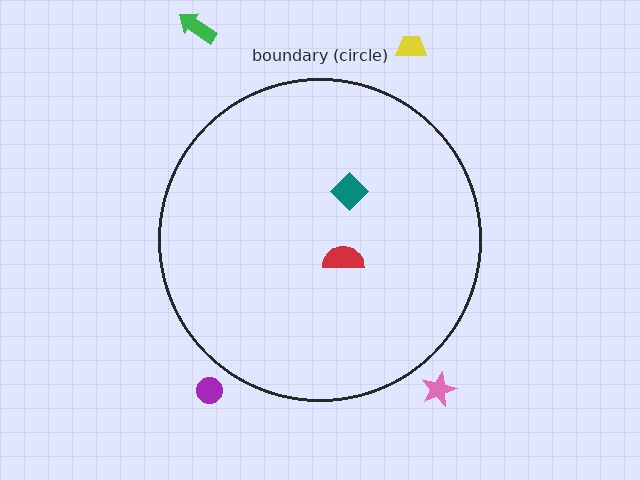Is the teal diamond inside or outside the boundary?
Inside.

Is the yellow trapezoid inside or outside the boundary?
Outside.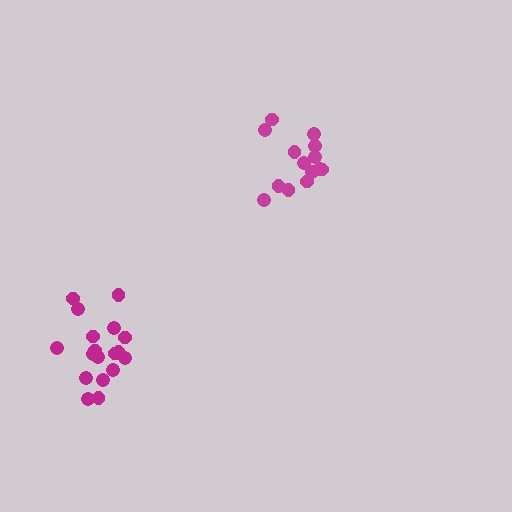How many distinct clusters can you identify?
There are 2 distinct clusters.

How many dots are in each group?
Group 1: 14 dots, Group 2: 18 dots (32 total).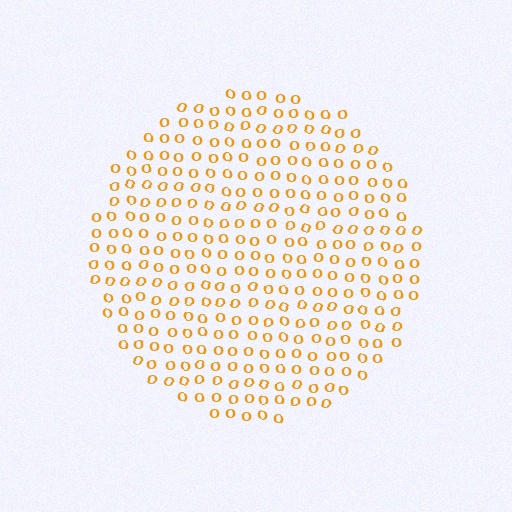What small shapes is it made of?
It is made of small letter O's.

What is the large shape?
The large shape is a circle.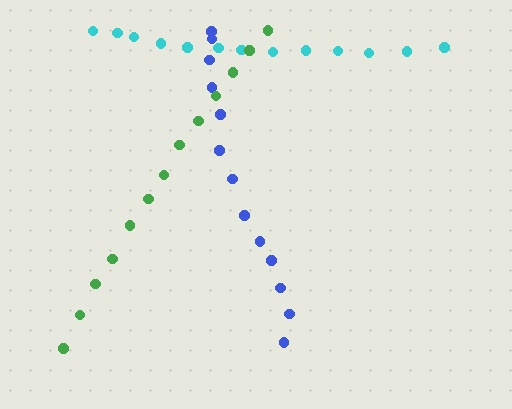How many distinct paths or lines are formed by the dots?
There are 3 distinct paths.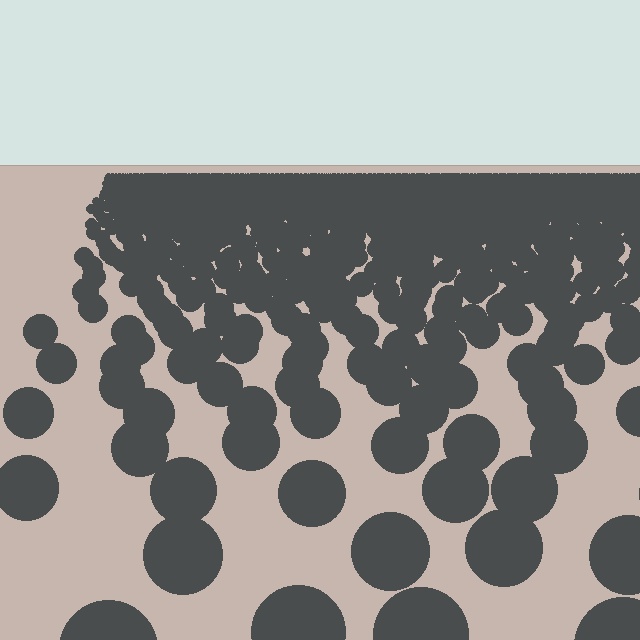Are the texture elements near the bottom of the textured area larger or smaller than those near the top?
Larger. Near the bottom, elements are closer to the viewer and appear at a bigger on-screen size.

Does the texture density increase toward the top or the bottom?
Density increases toward the top.